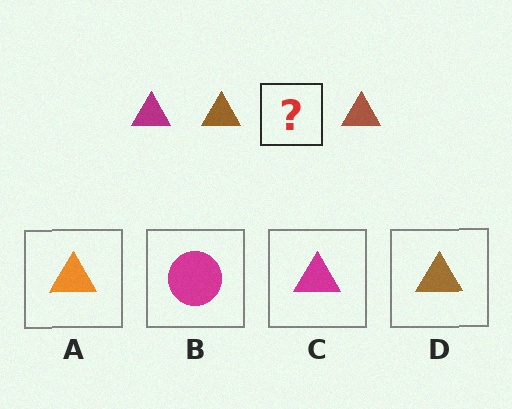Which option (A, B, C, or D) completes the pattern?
C.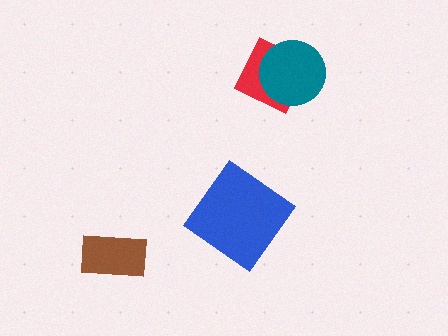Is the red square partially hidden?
Yes, it is partially covered by another shape.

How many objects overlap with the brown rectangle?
0 objects overlap with the brown rectangle.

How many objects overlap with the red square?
1 object overlaps with the red square.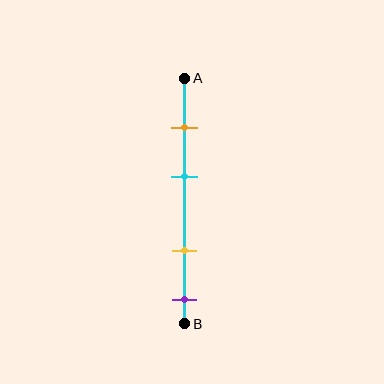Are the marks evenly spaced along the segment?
No, the marks are not evenly spaced.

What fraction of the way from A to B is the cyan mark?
The cyan mark is approximately 40% (0.4) of the way from A to B.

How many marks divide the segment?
There are 4 marks dividing the segment.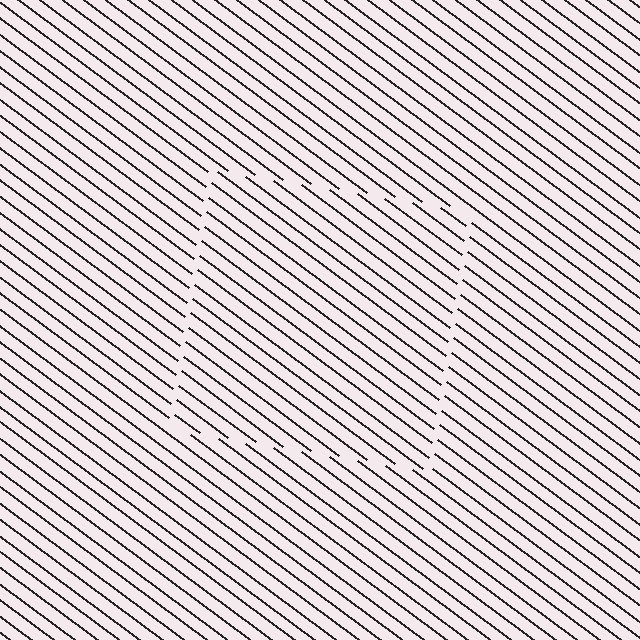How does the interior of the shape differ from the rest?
The interior of the shape contains the same grating, shifted by half a period — the contour is defined by the phase discontinuity where line-ends from the inner and outer gratings abut.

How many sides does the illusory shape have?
4 sides — the line-ends trace a square.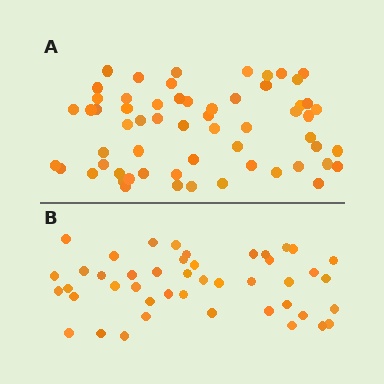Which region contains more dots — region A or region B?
Region A (the top region) has more dots.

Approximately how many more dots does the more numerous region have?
Region A has approximately 15 more dots than region B.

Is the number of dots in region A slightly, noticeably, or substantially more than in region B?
Region A has noticeably more, but not dramatically so. The ratio is roughly 1.3 to 1.